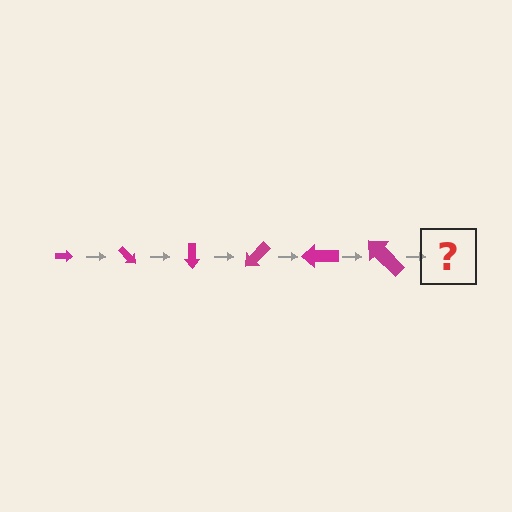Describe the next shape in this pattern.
It should be an arrow, larger than the previous one and rotated 270 degrees from the start.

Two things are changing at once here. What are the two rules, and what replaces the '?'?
The two rules are that the arrow grows larger each step and it rotates 45 degrees each step. The '?' should be an arrow, larger than the previous one and rotated 270 degrees from the start.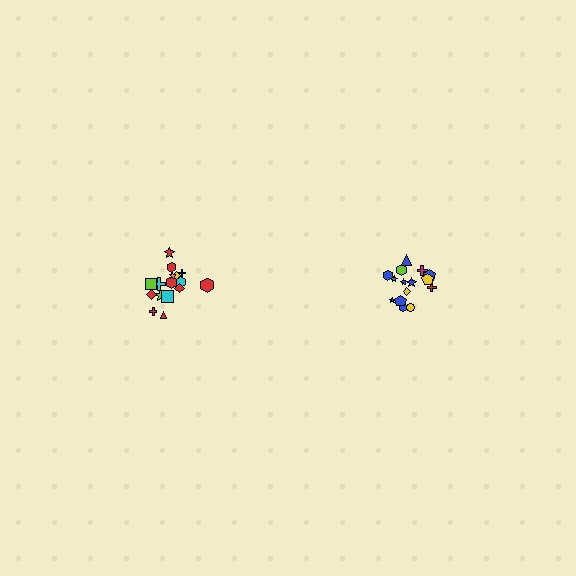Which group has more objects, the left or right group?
The left group.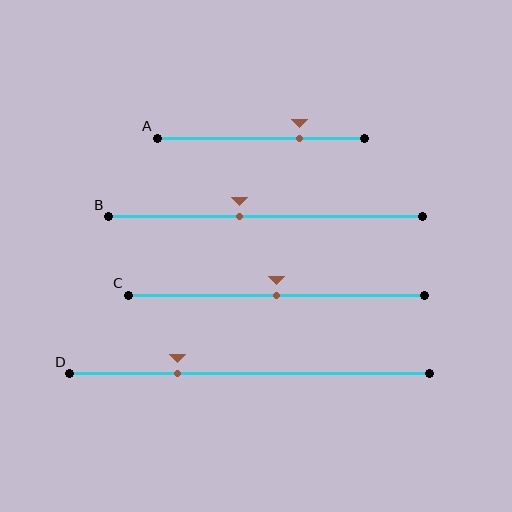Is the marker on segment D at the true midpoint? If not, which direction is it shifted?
No, the marker on segment D is shifted to the left by about 20% of the segment length.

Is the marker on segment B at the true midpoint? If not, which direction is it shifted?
No, the marker on segment B is shifted to the left by about 8% of the segment length.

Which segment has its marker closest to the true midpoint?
Segment C has its marker closest to the true midpoint.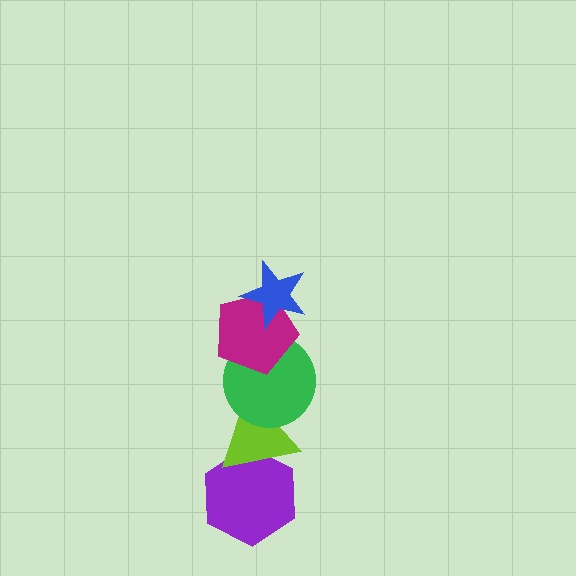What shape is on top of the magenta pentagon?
The blue star is on top of the magenta pentagon.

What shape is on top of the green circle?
The magenta pentagon is on top of the green circle.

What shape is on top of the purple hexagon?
The lime triangle is on top of the purple hexagon.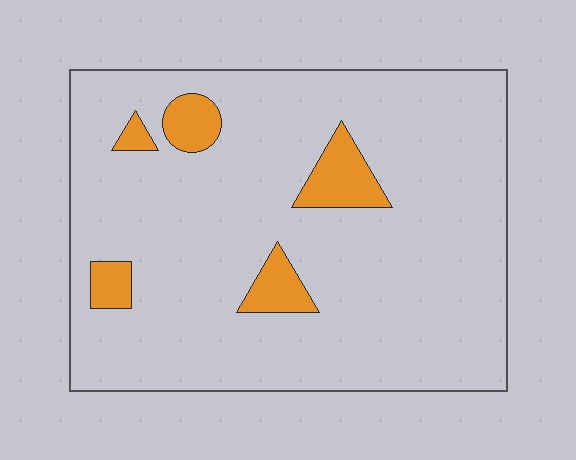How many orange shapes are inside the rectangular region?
5.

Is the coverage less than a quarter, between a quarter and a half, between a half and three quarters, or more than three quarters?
Less than a quarter.